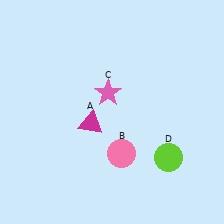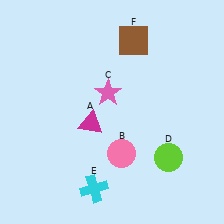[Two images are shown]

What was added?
A cyan cross (E), a brown square (F) were added in Image 2.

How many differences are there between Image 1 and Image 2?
There are 2 differences between the two images.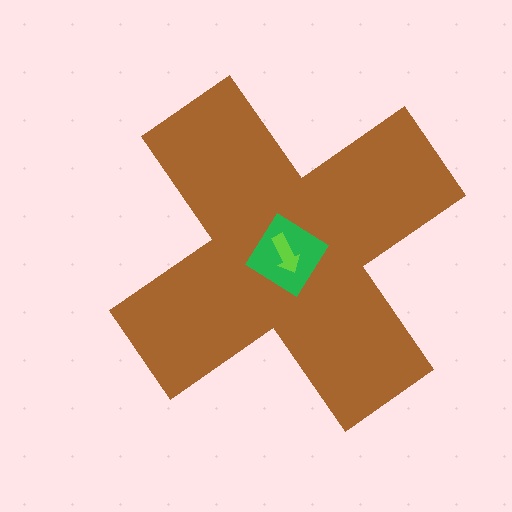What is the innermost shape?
The lime arrow.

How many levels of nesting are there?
3.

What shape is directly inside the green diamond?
The lime arrow.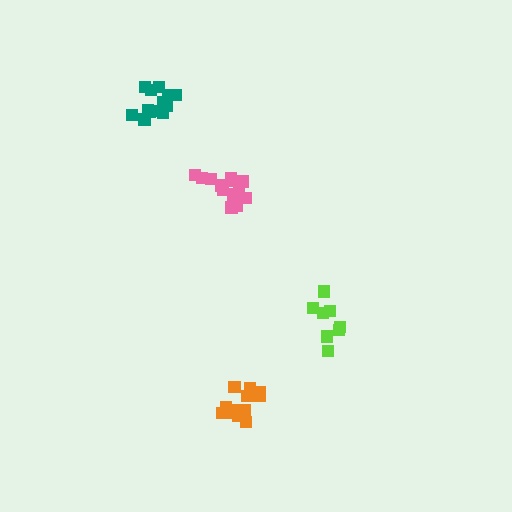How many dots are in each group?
Group 1: 13 dots, Group 2: 13 dots, Group 3: 13 dots, Group 4: 9 dots (48 total).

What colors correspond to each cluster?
The clusters are colored: orange, pink, teal, lime.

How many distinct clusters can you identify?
There are 4 distinct clusters.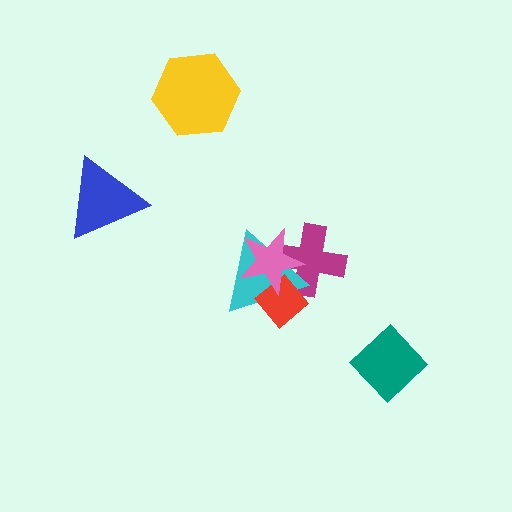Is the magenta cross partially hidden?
Yes, it is partially covered by another shape.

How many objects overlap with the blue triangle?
0 objects overlap with the blue triangle.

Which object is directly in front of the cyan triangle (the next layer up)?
The red diamond is directly in front of the cyan triangle.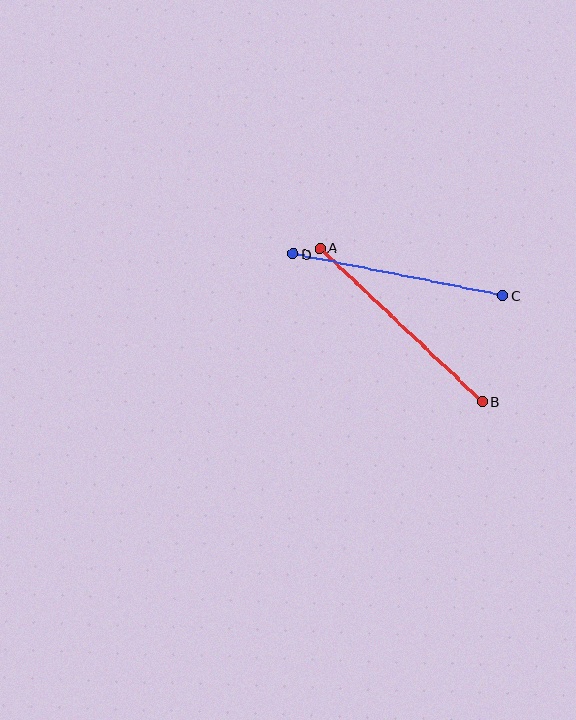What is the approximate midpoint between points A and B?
The midpoint is at approximately (401, 325) pixels.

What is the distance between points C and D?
The distance is approximately 214 pixels.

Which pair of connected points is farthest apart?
Points A and B are farthest apart.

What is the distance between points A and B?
The distance is approximately 223 pixels.